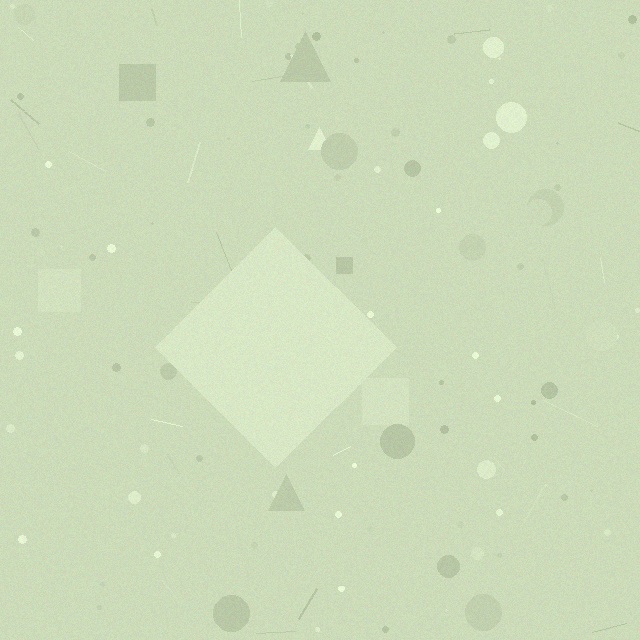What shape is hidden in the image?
A diamond is hidden in the image.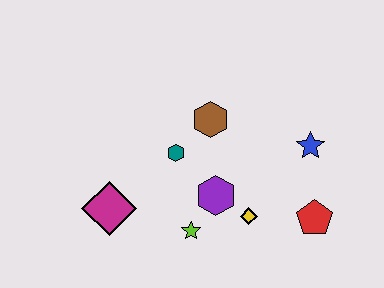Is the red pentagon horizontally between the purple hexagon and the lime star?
No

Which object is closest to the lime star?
The purple hexagon is closest to the lime star.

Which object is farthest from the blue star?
The magenta diamond is farthest from the blue star.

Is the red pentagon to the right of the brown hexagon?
Yes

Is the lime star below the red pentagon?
Yes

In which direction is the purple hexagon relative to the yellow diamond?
The purple hexagon is to the left of the yellow diamond.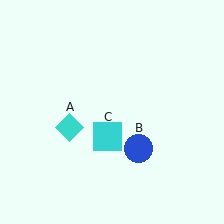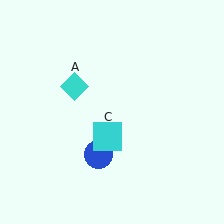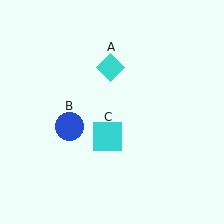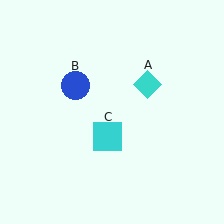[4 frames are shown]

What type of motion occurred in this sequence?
The cyan diamond (object A), blue circle (object B) rotated clockwise around the center of the scene.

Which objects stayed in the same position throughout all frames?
Cyan square (object C) remained stationary.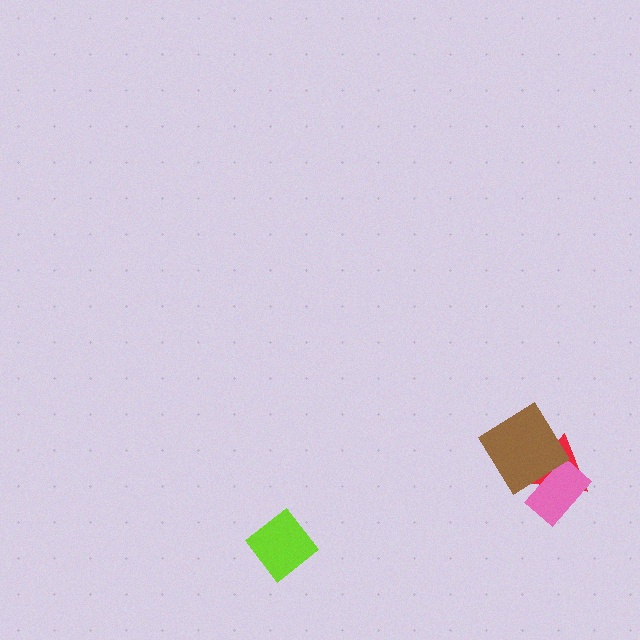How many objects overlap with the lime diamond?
0 objects overlap with the lime diamond.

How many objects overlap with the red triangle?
2 objects overlap with the red triangle.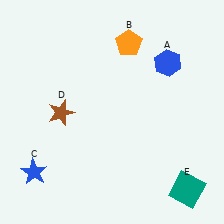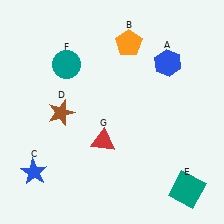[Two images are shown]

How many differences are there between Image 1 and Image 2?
There are 2 differences between the two images.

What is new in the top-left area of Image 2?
A teal circle (F) was added in the top-left area of Image 2.